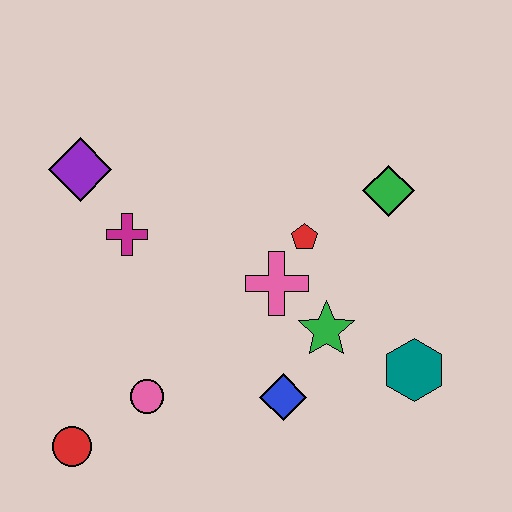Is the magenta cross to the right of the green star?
No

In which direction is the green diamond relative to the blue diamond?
The green diamond is above the blue diamond.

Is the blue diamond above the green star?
No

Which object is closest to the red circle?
The pink circle is closest to the red circle.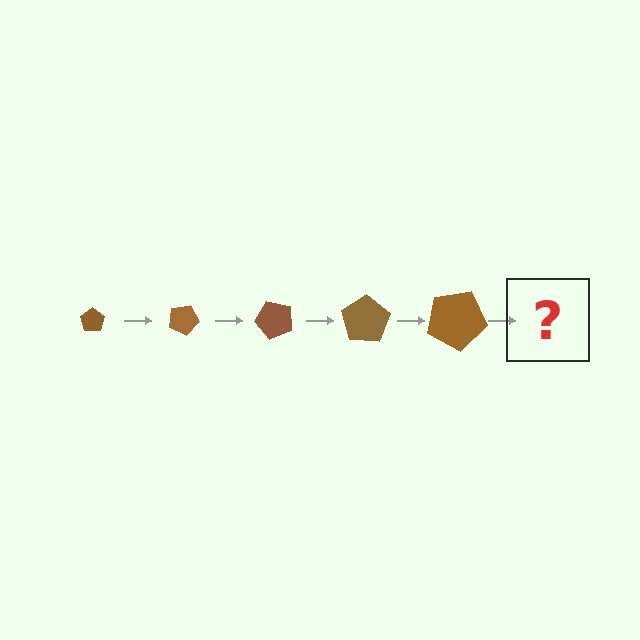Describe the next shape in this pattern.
It should be a pentagon, larger than the previous one and rotated 125 degrees from the start.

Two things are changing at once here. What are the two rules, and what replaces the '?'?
The two rules are that the pentagon grows larger each step and it rotates 25 degrees each step. The '?' should be a pentagon, larger than the previous one and rotated 125 degrees from the start.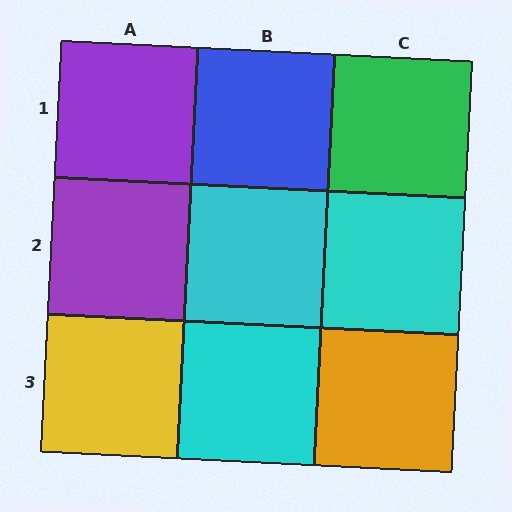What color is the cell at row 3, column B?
Cyan.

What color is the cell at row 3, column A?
Yellow.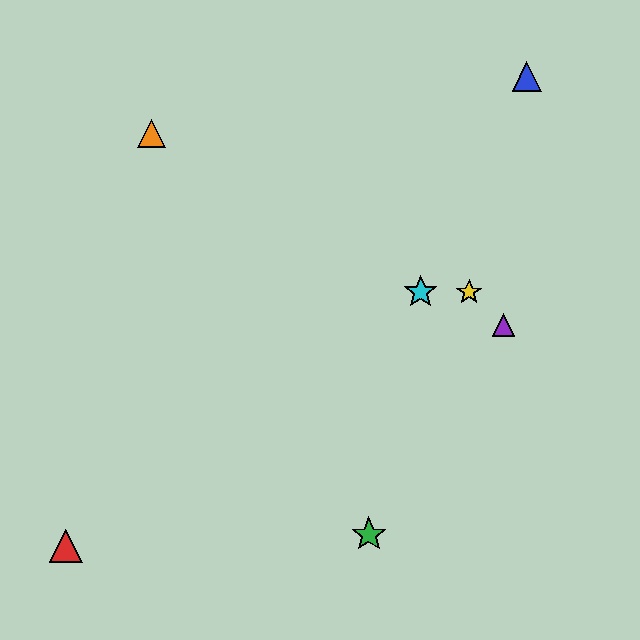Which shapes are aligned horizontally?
The yellow star, the cyan star are aligned horizontally.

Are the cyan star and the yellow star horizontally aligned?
Yes, both are at y≈292.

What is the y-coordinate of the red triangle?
The red triangle is at y≈546.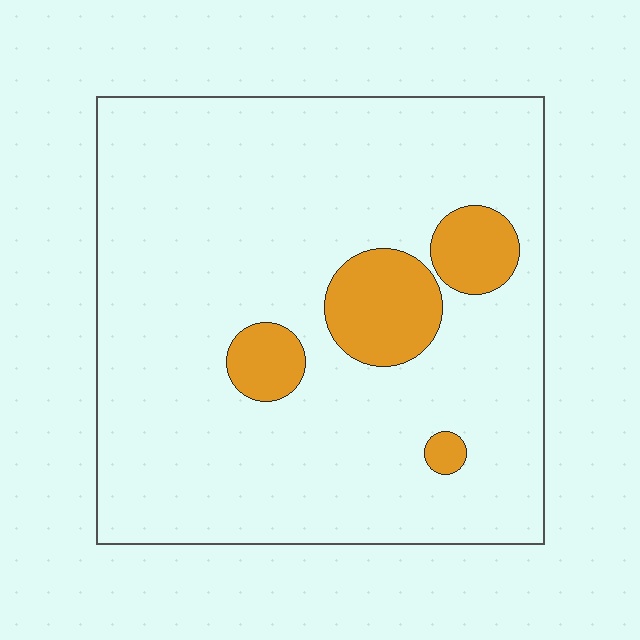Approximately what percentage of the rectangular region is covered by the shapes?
Approximately 10%.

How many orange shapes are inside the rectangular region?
4.